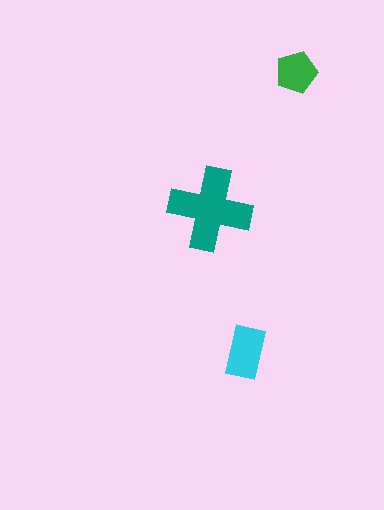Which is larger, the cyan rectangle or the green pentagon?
The cyan rectangle.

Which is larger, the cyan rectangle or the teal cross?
The teal cross.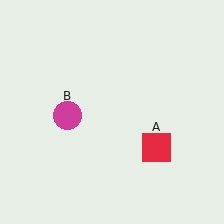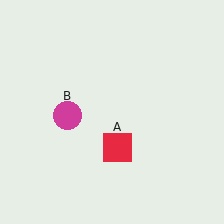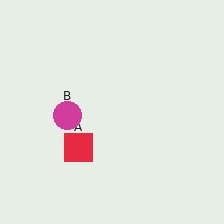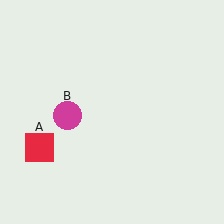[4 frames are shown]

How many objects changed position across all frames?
1 object changed position: red square (object A).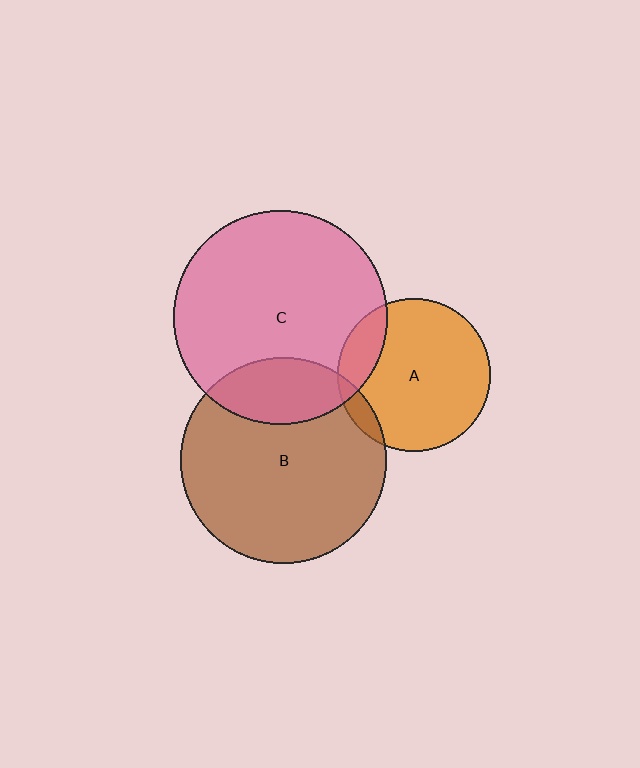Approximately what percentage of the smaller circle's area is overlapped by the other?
Approximately 15%.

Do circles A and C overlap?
Yes.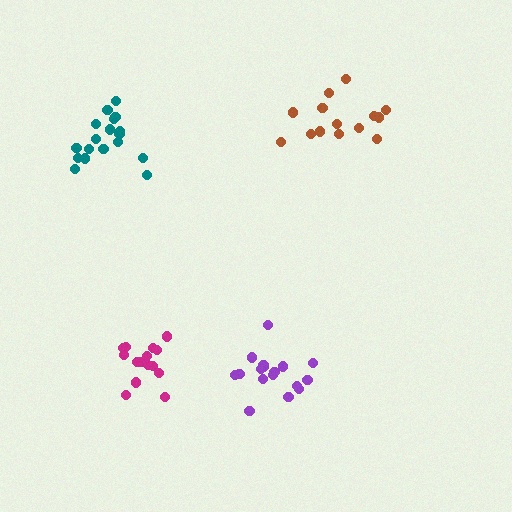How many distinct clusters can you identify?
There are 4 distinct clusters.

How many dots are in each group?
Group 1: 14 dots, Group 2: 18 dots, Group 3: 18 dots, Group 4: 15 dots (65 total).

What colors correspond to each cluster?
The clusters are colored: brown, teal, purple, magenta.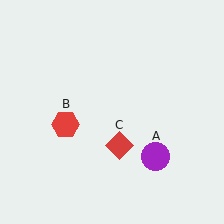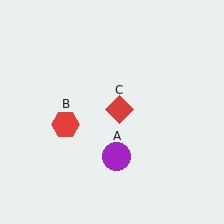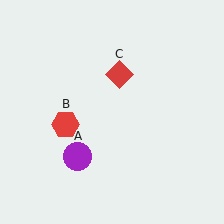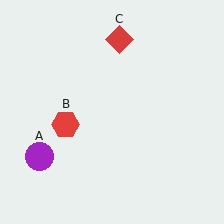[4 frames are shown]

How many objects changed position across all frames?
2 objects changed position: purple circle (object A), red diamond (object C).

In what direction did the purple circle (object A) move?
The purple circle (object A) moved left.